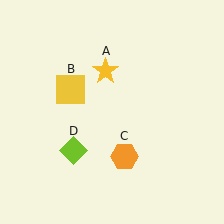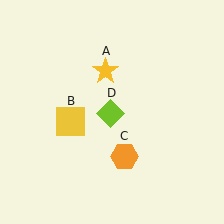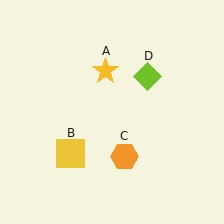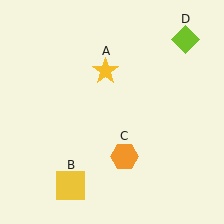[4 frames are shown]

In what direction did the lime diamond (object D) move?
The lime diamond (object D) moved up and to the right.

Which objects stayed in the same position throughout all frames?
Yellow star (object A) and orange hexagon (object C) remained stationary.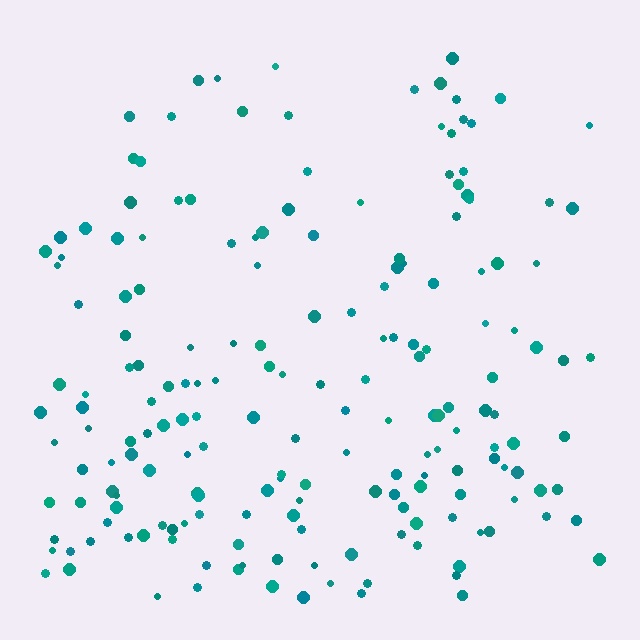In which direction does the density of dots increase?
From top to bottom, with the bottom side densest.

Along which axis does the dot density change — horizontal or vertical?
Vertical.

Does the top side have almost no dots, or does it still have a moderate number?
Still a moderate number, just noticeably fewer than the bottom.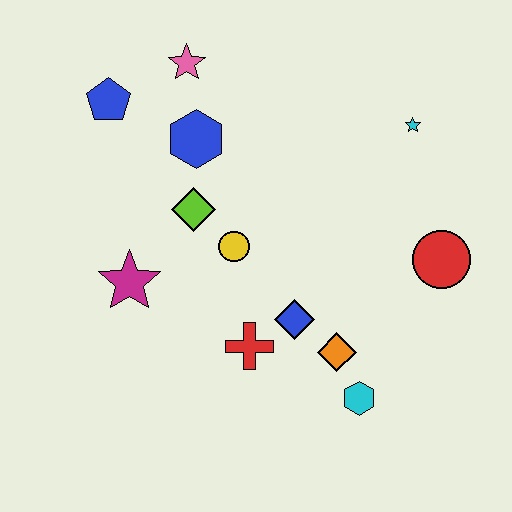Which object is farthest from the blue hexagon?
The cyan hexagon is farthest from the blue hexagon.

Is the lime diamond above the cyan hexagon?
Yes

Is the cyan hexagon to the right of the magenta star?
Yes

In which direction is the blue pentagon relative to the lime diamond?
The blue pentagon is above the lime diamond.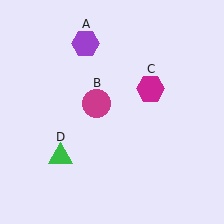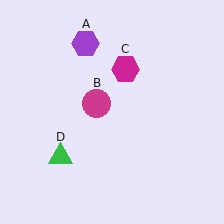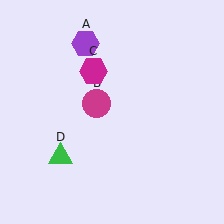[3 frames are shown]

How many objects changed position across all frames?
1 object changed position: magenta hexagon (object C).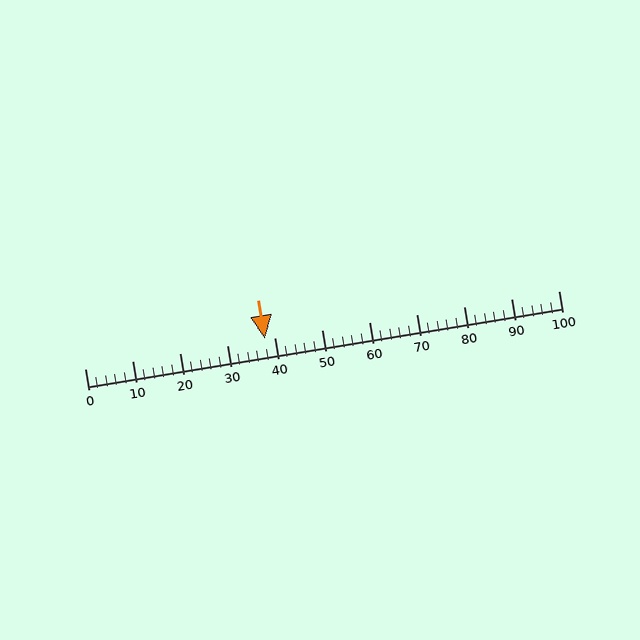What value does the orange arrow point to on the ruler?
The orange arrow points to approximately 38.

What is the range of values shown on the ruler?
The ruler shows values from 0 to 100.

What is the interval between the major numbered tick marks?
The major tick marks are spaced 10 units apart.